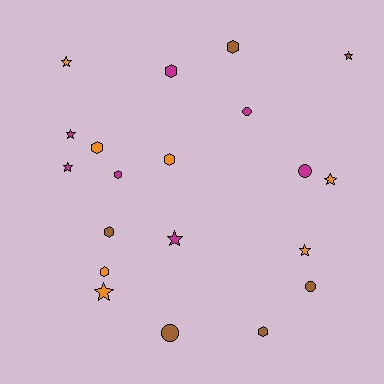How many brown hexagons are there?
There are 3 brown hexagons.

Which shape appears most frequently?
Star, with 8 objects.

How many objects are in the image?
There are 20 objects.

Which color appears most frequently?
Magenta, with 7 objects.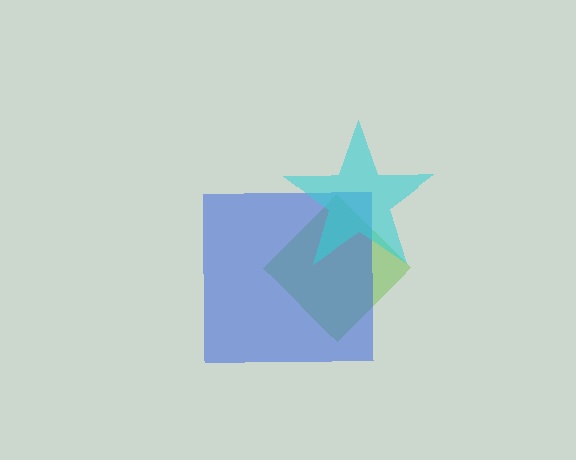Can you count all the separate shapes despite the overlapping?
Yes, there are 3 separate shapes.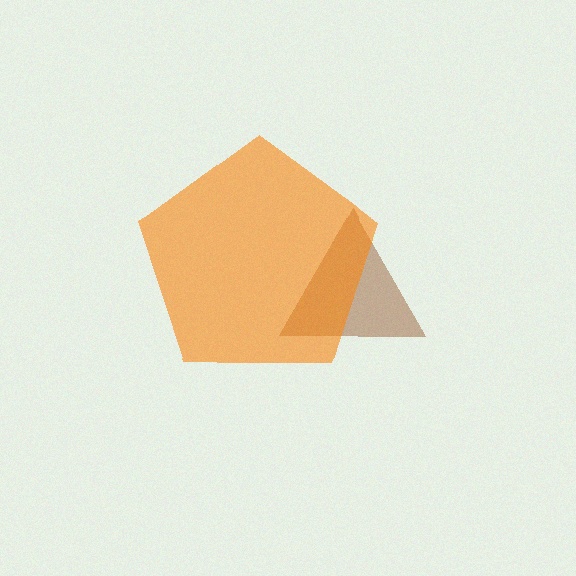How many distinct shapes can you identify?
There are 2 distinct shapes: a brown triangle, an orange pentagon.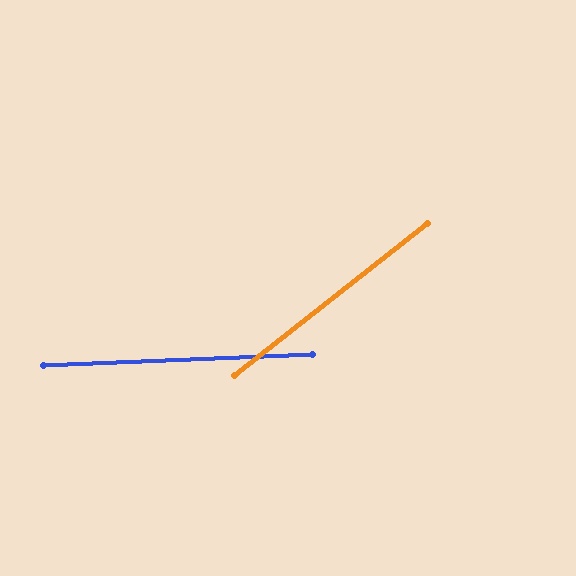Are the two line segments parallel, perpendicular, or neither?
Neither parallel nor perpendicular — they differ by about 36°.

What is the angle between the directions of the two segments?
Approximately 36 degrees.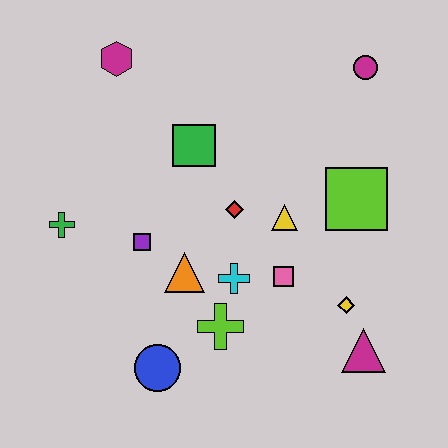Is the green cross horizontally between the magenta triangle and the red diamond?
No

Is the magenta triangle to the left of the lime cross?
No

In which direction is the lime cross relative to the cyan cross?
The lime cross is below the cyan cross.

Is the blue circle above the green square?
No